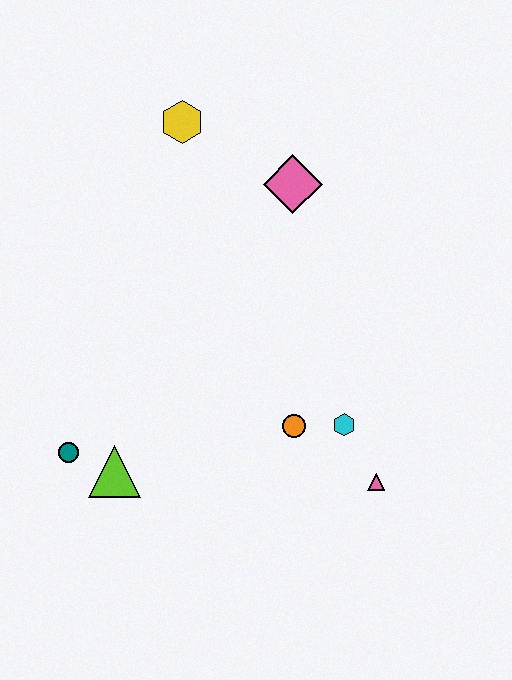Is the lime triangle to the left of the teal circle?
No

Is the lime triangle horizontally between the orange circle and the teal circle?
Yes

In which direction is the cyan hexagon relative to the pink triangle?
The cyan hexagon is above the pink triangle.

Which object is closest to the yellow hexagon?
The pink diamond is closest to the yellow hexagon.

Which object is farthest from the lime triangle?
The yellow hexagon is farthest from the lime triangle.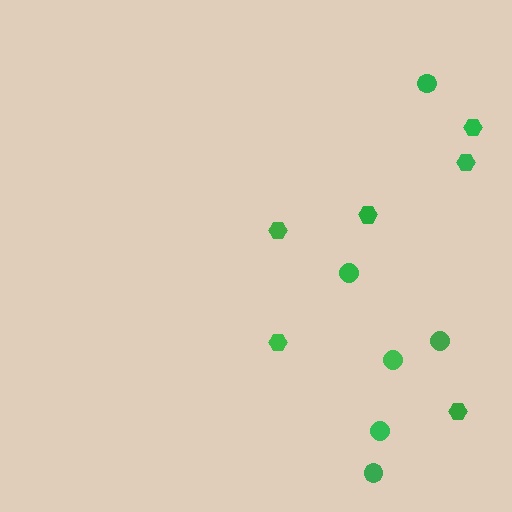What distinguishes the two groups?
There are 2 groups: one group of hexagons (6) and one group of circles (6).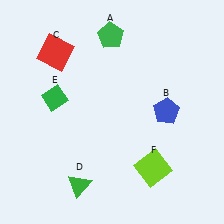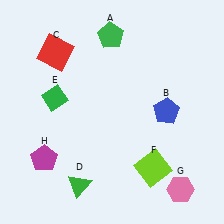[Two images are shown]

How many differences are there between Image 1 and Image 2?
There are 2 differences between the two images.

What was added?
A pink hexagon (G), a magenta pentagon (H) were added in Image 2.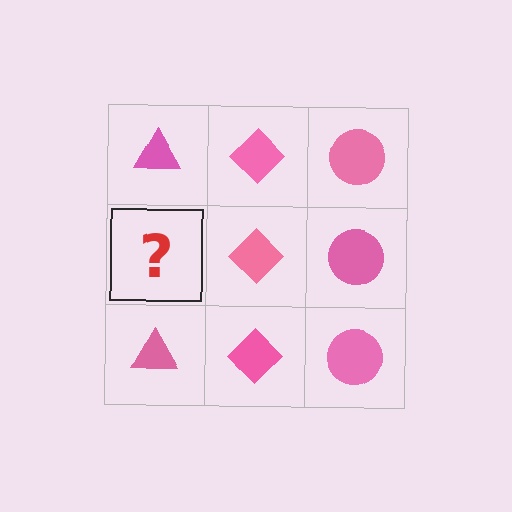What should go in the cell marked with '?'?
The missing cell should contain a pink triangle.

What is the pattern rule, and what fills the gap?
The rule is that each column has a consistent shape. The gap should be filled with a pink triangle.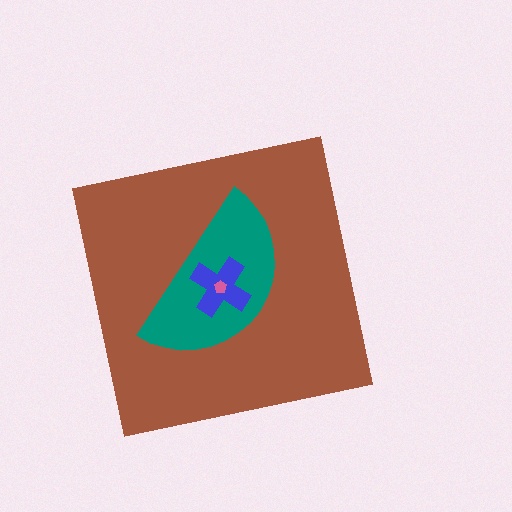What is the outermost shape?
The brown square.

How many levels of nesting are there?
4.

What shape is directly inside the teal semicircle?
The blue cross.